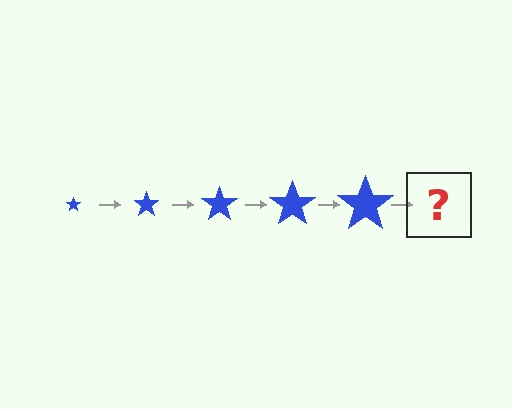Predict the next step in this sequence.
The next step is a blue star, larger than the previous one.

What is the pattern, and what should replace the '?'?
The pattern is that the star gets progressively larger each step. The '?' should be a blue star, larger than the previous one.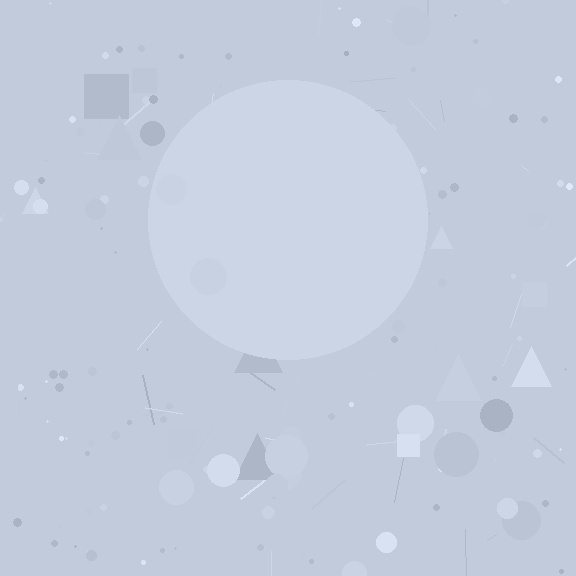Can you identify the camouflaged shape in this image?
The camouflaged shape is a circle.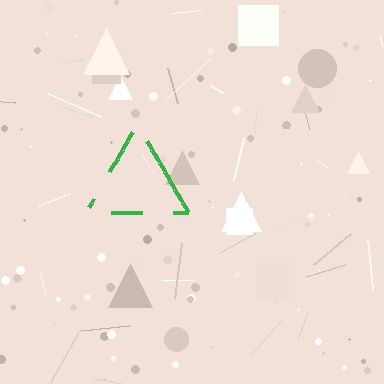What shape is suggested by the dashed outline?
The dashed outline suggests a triangle.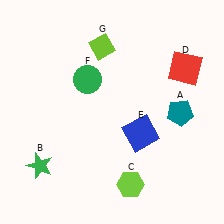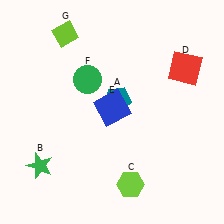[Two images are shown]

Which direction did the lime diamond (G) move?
The lime diamond (G) moved left.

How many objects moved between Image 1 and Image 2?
3 objects moved between the two images.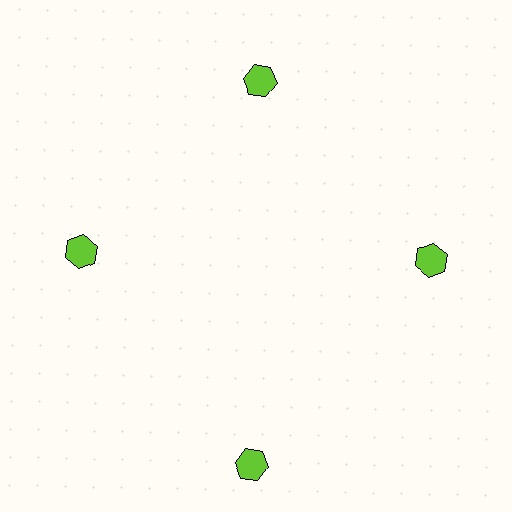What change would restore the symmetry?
The symmetry would be restored by moving it inward, back onto the ring so that all 4 hexagons sit at equal angles and equal distance from the center.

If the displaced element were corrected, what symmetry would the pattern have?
It would have 4-fold rotational symmetry — the pattern would map onto itself every 90 degrees.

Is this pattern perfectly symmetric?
No. The 4 lime hexagons are arranged in a ring, but one element near the 6 o'clock position is pushed outward from the center, breaking the 4-fold rotational symmetry.